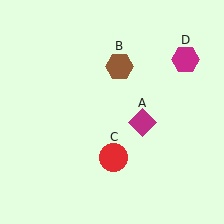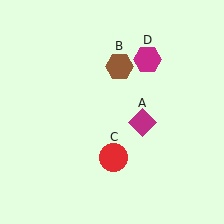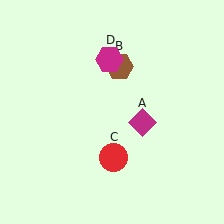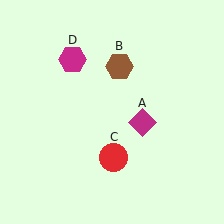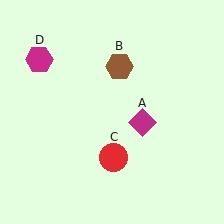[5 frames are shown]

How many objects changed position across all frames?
1 object changed position: magenta hexagon (object D).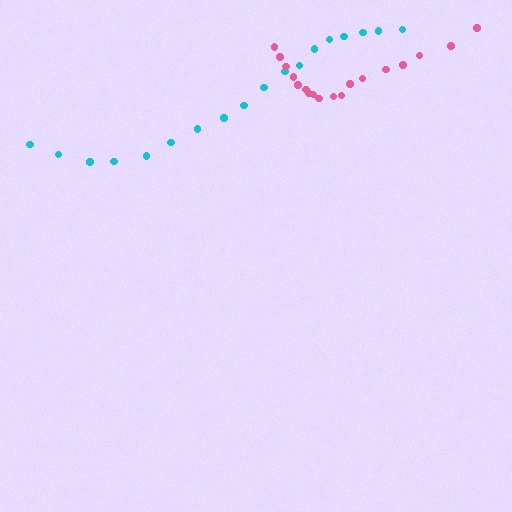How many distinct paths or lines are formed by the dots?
There are 2 distinct paths.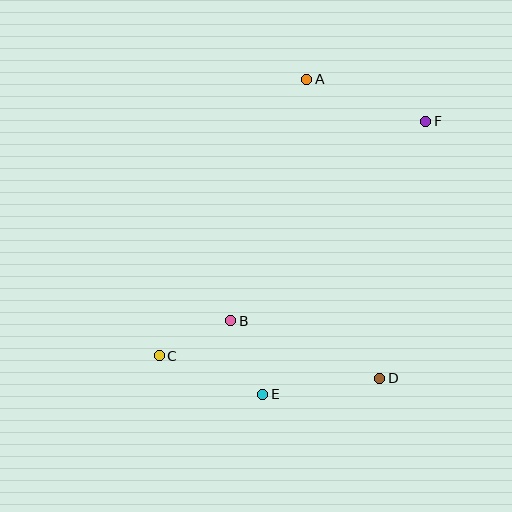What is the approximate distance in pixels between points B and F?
The distance between B and F is approximately 279 pixels.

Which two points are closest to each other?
Points B and C are closest to each other.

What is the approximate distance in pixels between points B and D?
The distance between B and D is approximately 160 pixels.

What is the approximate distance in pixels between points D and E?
The distance between D and E is approximately 119 pixels.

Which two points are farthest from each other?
Points C and F are farthest from each other.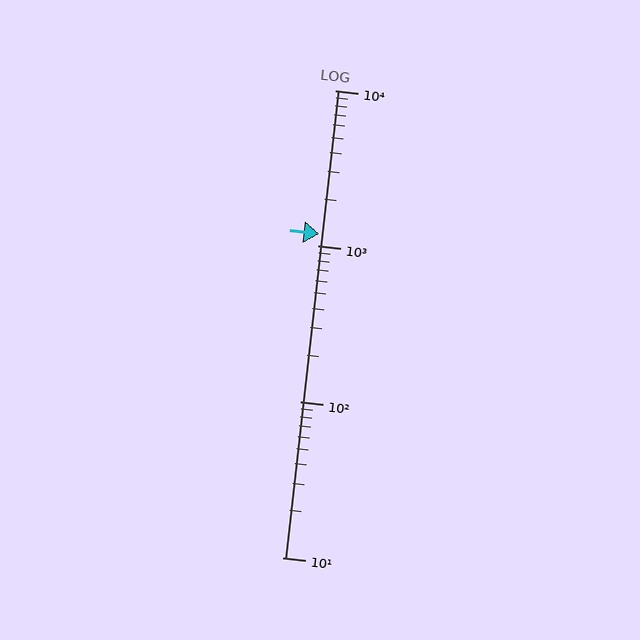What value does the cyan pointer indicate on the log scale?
The pointer indicates approximately 1200.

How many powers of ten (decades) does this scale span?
The scale spans 3 decades, from 10 to 10000.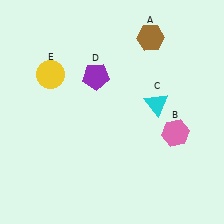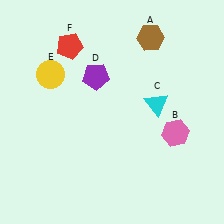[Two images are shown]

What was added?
A red pentagon (F) was added in Image 2.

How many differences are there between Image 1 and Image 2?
There is 1 difference between the two images.